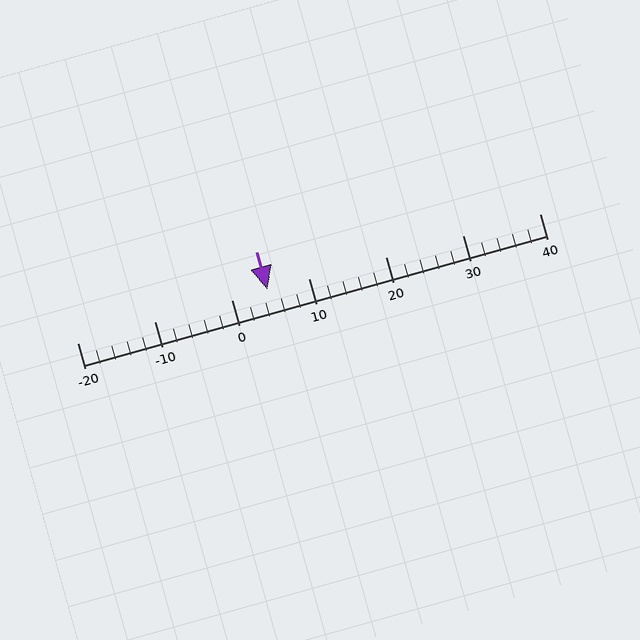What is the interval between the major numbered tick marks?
The major tick marks are spaced 10 units apart.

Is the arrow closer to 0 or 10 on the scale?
The arrow is closer to 0.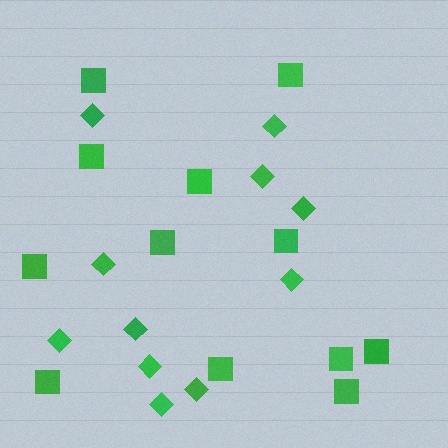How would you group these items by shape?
There are 2 groups: one group of squares (12) and one group of diamonds (11).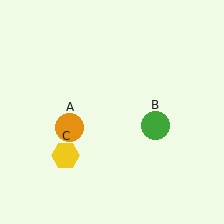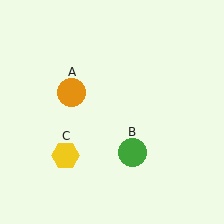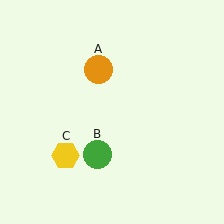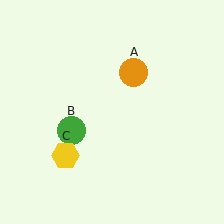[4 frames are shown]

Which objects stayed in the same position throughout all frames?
Yellow hexagon (object C) remained stationary.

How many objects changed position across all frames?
2 objects changed position: orange circle (object A), green circle (object B).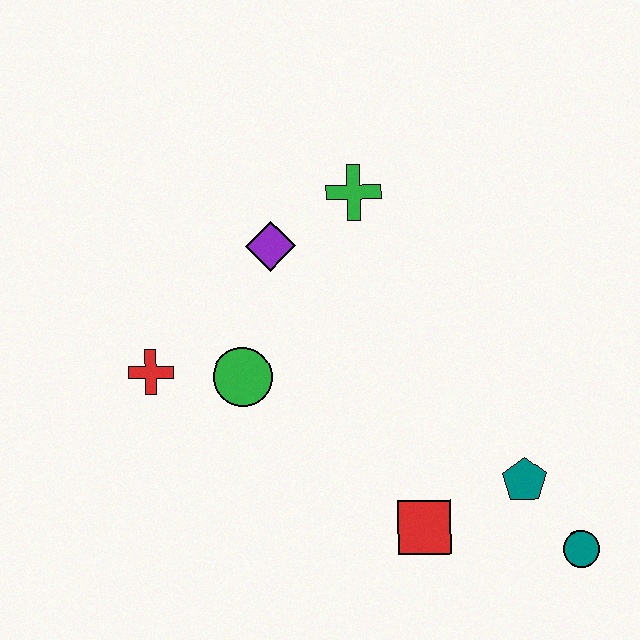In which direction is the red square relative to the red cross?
The red square is to the right of the red cross.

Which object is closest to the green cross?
The purple diamond is closest to the green cross.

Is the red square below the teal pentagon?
Yes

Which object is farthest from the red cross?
The teal circle is farthest from the red cross.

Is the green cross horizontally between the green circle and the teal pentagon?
Yes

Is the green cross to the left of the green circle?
No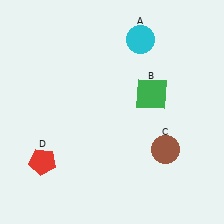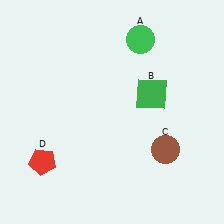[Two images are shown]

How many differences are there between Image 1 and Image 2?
There is 1 difference between the two images.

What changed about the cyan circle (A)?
In Image 1, A is cyan. In Image 2, it changed to green.